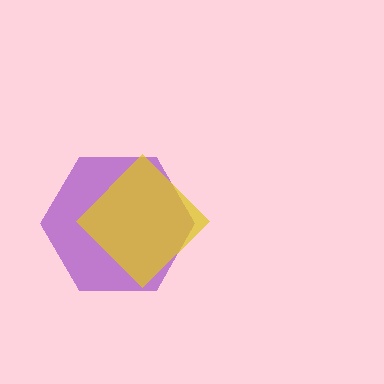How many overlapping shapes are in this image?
There are 2 overlapping shapes in the image.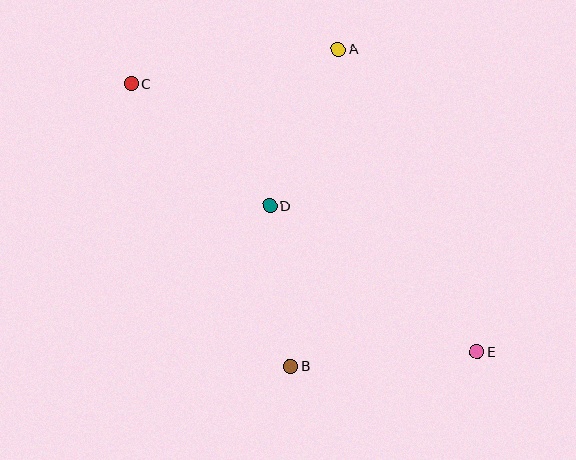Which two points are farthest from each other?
Points C and E are farthest from each other.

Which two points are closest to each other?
Points B and D are closest to each other.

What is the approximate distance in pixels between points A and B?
The distance between A and B is approximately 320 pixels.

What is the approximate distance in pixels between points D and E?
The distance between D and E is approximately 254 pixels.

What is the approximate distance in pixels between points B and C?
The distance between B and C is approximately 324 pixels.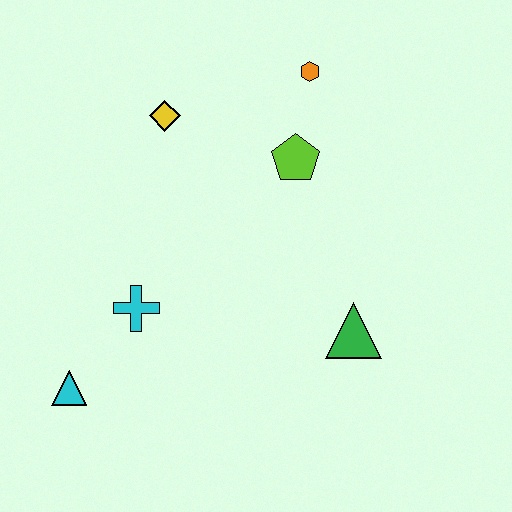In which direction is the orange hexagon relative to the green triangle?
The orange hexagon is above the green triangle.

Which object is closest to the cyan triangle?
The cyan cross is closest to the cyan triangle.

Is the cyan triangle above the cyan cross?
No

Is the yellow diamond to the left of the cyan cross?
No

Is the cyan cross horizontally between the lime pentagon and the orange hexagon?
No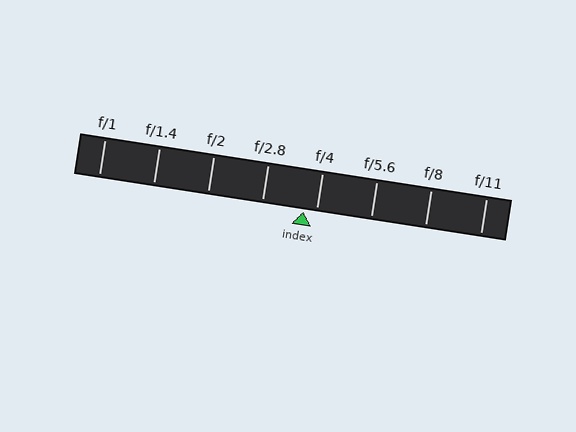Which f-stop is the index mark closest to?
The index mark is closest to f/4.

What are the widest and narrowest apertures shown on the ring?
The widest aperture shown is f/1 and the narrowest is f/11.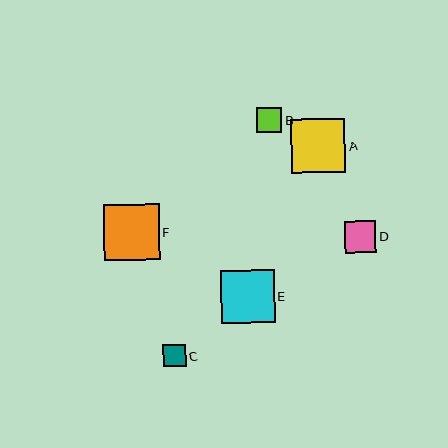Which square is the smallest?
Square C is the smallest with a size of approximately 22 pixels.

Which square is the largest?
Square F is the largest with a size of approximately 55 pixels.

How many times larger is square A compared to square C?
Square A is approximately 2.4 times the size of square C.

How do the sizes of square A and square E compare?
Square A and square E are approximately the same size.